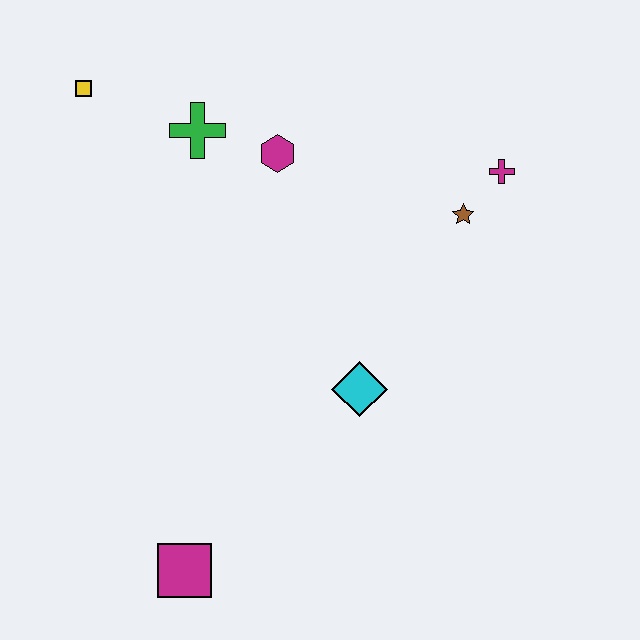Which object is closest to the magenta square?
The cyan diamond is closest to the magenta square.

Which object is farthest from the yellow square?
The magenta square is farthest from the yellow square.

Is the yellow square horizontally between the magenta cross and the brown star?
No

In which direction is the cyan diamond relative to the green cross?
The cyan diamond is below the green cross.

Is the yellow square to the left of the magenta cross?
Yes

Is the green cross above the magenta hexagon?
Yes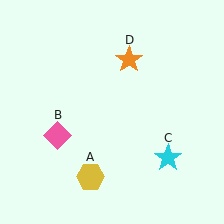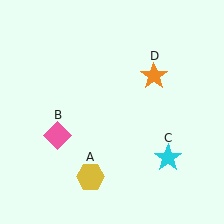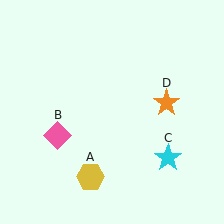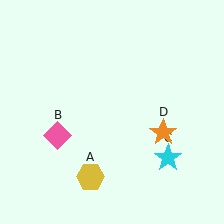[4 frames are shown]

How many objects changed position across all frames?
1 object changed position: orange star (object D).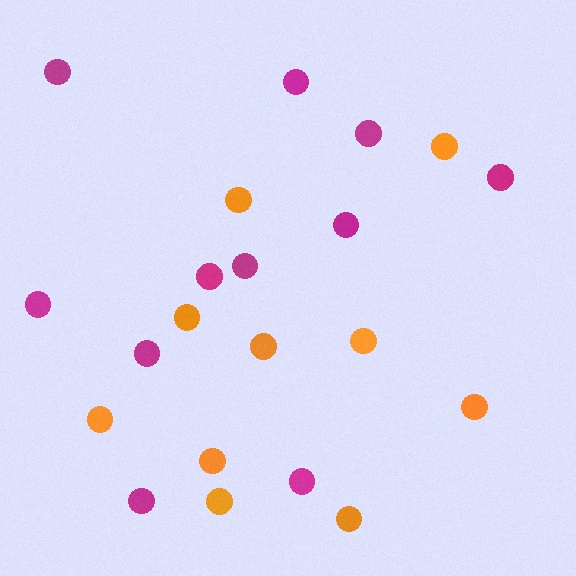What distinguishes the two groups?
There are 2 groups: one group of orange circles (10) and one group of magenta circles (11).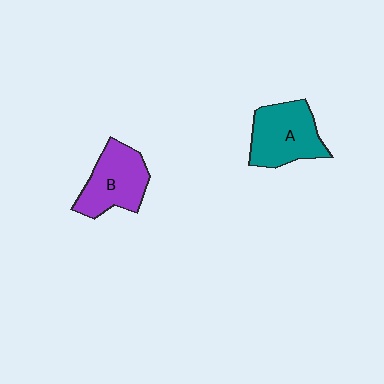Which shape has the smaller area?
Shape B (purple).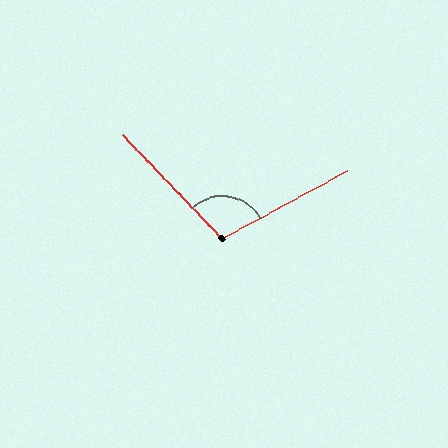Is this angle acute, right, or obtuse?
It is obtuse.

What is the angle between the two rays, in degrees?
Approximately 105 degrees.